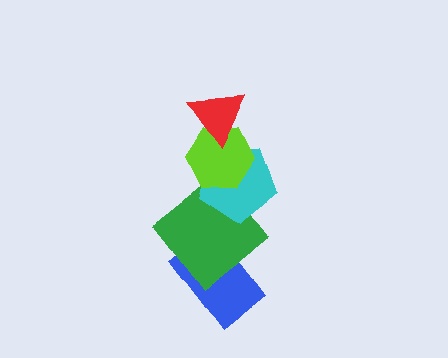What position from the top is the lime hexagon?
The lime hexagon is 2nd from the top.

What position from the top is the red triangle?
The red triangle is 1st from the top.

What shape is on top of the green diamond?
The cyan pentagon is on top of the green diamond.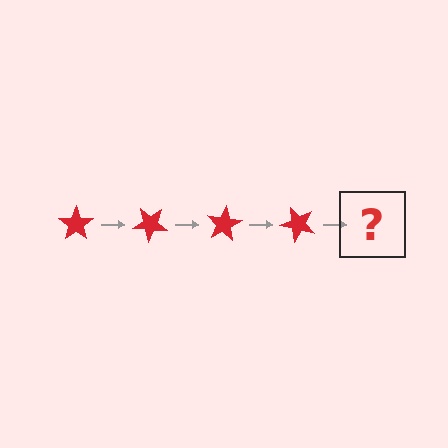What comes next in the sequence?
The next element should be a red star rotated 160 degrees.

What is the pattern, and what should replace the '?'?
The pattern is that the star rotates 40 degrees each step. The '?' should be a red star rotated 160 degrees.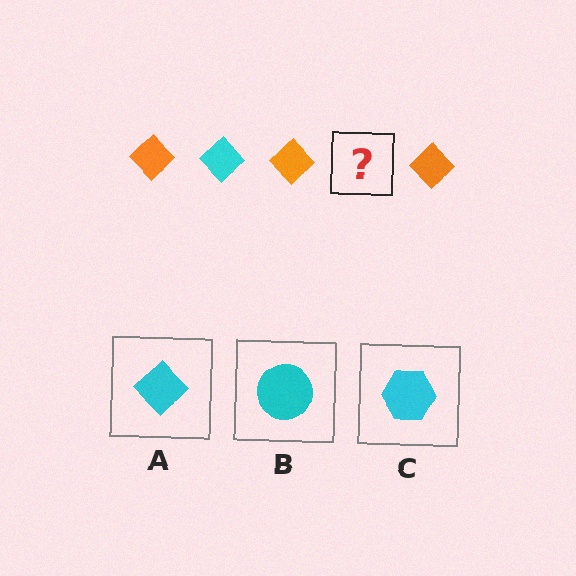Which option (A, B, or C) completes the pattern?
A.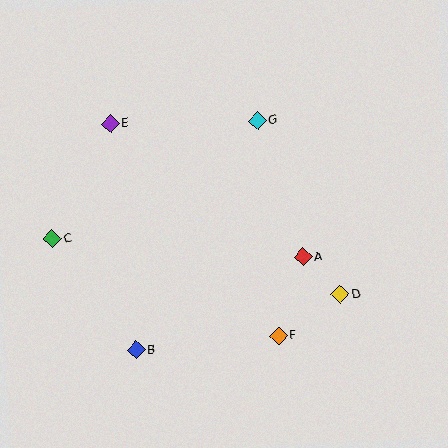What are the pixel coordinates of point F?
Point F is at (279, 336).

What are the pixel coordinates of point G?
Point G is at (257, 121).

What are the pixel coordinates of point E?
Point E is at (110, 124).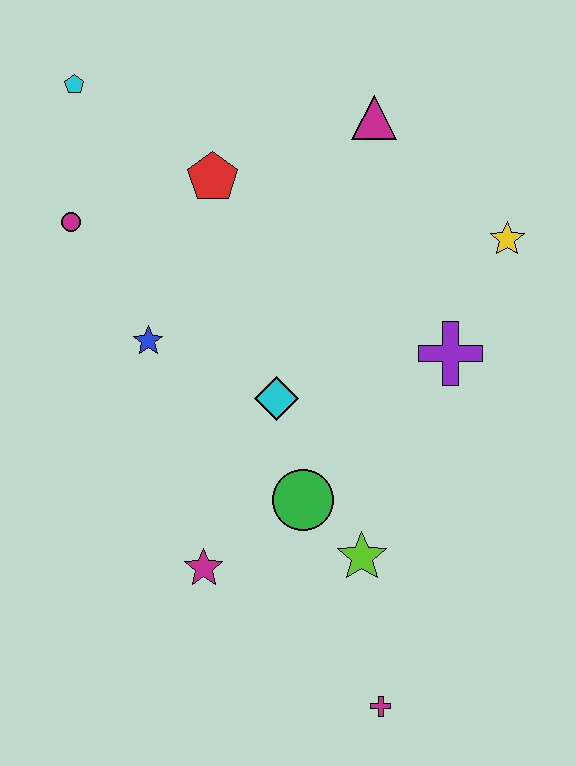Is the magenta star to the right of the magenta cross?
No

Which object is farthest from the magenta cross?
The cyan pentagon is farthest from the magenta cross.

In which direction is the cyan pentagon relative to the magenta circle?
The cyan pentagon is above the magenta circle.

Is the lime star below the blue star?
Yes